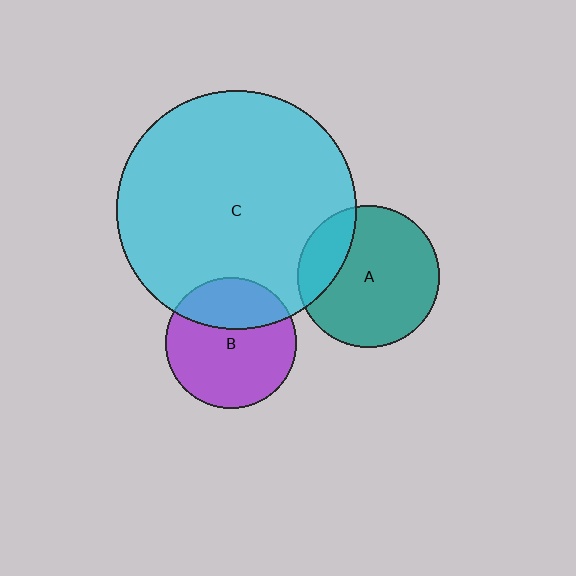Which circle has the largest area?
Circle C (cyan).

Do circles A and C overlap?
Yes.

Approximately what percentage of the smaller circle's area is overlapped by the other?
Approximately 20%.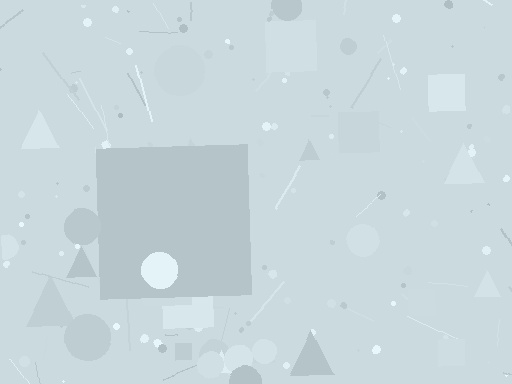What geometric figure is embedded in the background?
A square is embedded in the background.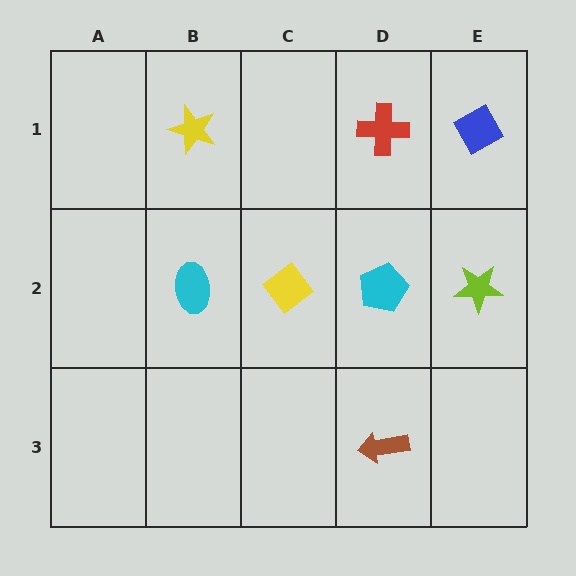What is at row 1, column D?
A red cross.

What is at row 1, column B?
A yellow star.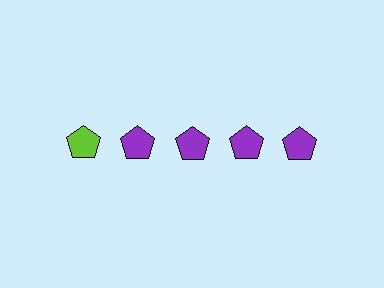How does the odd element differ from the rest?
It has a different color: lime instead of purple.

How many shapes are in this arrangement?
There are 5 shapes arranged in a grid pattern.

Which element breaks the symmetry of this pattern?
The lime pentagon in the top row, leftmost column breaks the symmetry. All other shapes are purple pentagons.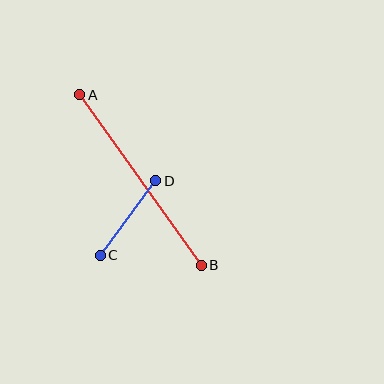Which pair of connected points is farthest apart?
Points A and B are farthest apart.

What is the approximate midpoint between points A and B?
The midpoint is at approximately (140, 180) pixels.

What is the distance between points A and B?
The distance is approximately 210 pixels.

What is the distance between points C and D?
The distance is approximately 93 pixels.